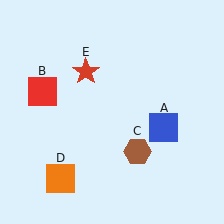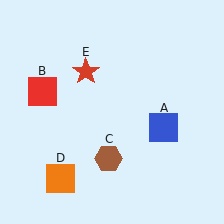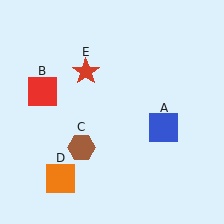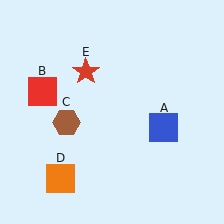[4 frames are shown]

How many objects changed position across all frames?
1 object changed position: brown hexagon (object C).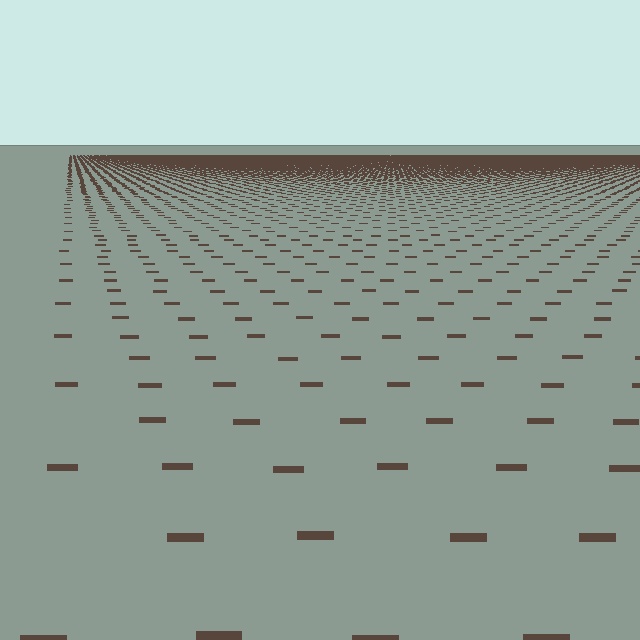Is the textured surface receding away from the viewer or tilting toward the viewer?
The surface is receding away from the viewer. Texture elements get smaller and denser toward the top.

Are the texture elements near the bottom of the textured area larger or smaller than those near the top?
Larger. Near the bottom, elements are closer to the viewer and appear at a bigger on-screen size.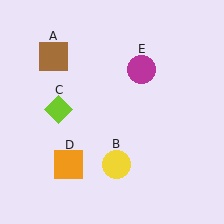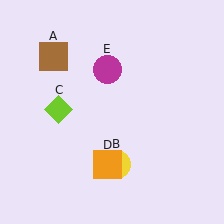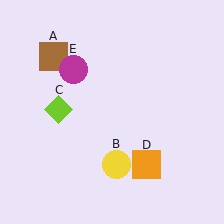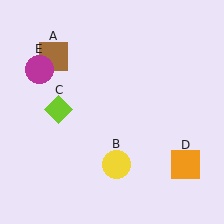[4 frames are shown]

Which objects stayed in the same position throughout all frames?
Brown square (object A) and yellow circle (object B) and lime diamond (object C) remained stationary.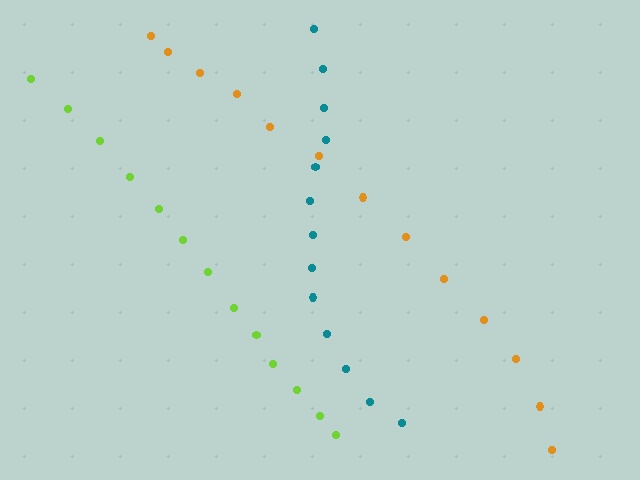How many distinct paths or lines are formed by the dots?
There are 3 distinct paths.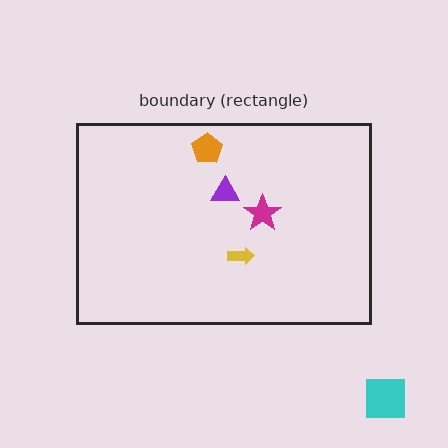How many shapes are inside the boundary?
4 inside, 1 outside.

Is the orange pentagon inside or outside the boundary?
Inside.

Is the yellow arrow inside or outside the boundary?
Inside.